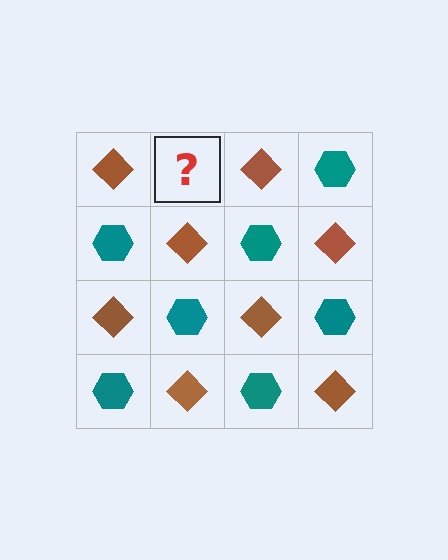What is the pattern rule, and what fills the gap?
The rule is that it alternates brown diamond and teal hexagon in a checkerboard pattern. The gap should be filled with a teal hexagon.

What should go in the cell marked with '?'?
The missing cell should contain a teal hexagon.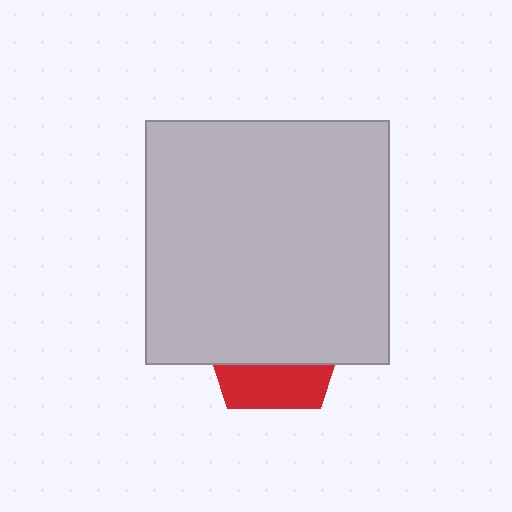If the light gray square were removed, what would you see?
You would see the complete red pentagon.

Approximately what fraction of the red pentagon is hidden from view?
Roughly 69% of the red pentagon is hidden behind the light gray square.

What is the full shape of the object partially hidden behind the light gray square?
The partially hidden object is a red pentagon.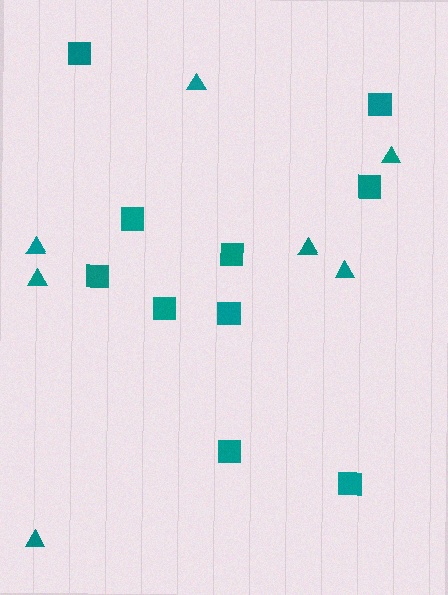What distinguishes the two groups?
There are 2 groups: one group of triangles (7) and one group of squares (10).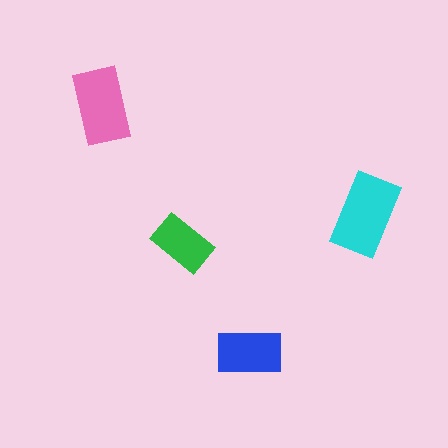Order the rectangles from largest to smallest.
the cyan one, the pink one, the blue one, the green one.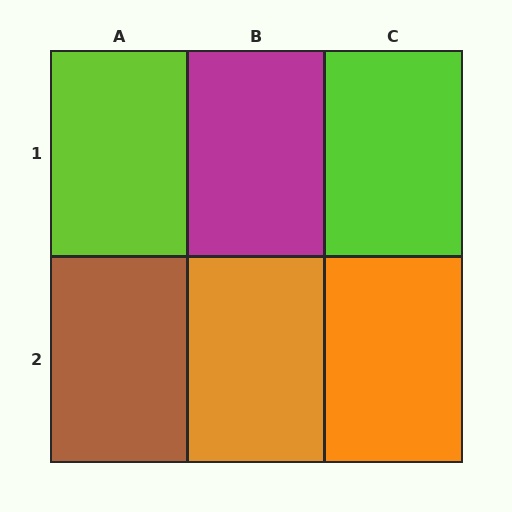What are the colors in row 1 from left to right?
Lime, magenta, lime.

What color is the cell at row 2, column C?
Orange.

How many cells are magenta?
1 cell is magenta.